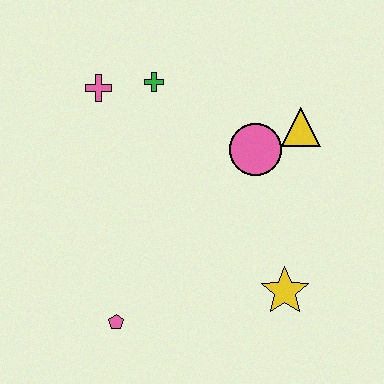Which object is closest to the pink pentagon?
The yellow star is closest to the pink pentagon.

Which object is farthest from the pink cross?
The yellow star is farthest from the pink cross.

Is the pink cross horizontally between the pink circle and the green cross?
No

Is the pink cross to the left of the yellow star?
Yes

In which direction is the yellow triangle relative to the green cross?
The yellow triangle is to the right of the green cross.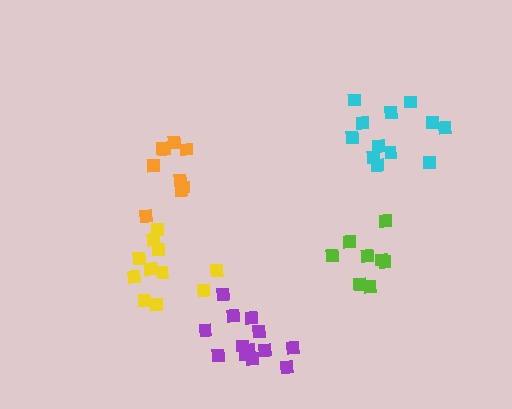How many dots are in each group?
Group 1: 8 dots, Group 2: 12 dots, Group 3: 11 dots, Group 4: 9 dots, Group 5: 13 dots (53 total).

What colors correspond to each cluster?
The clusters are colored: lime, cyan, yellow, orange, purple.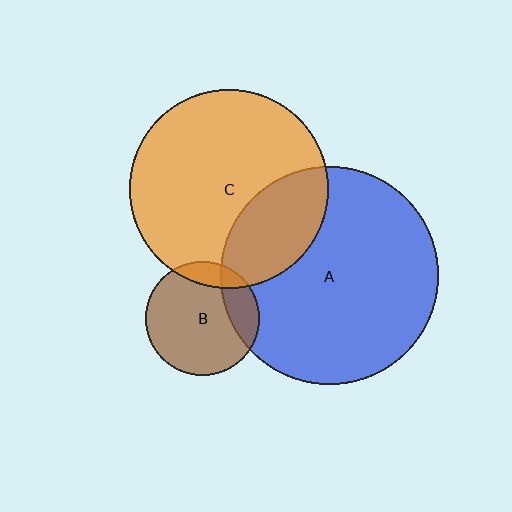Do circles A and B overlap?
Yes.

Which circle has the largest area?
Circle A (blue).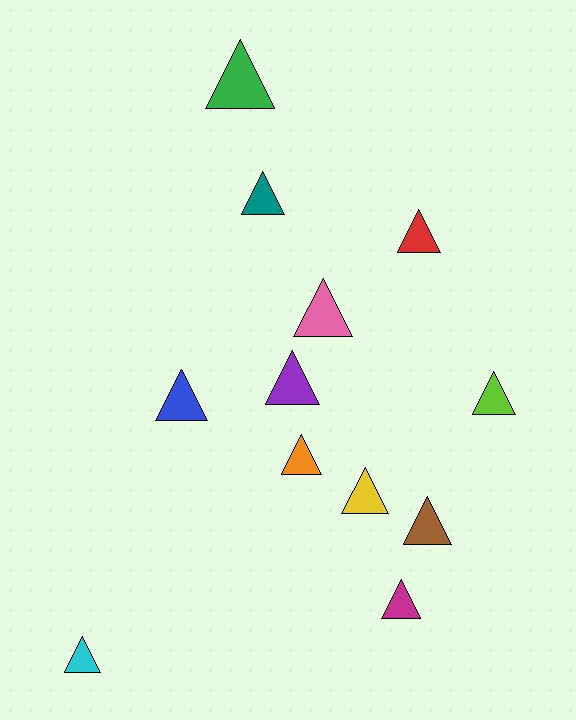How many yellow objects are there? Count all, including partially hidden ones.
There is 1 yellow object.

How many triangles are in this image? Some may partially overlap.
There are 12 triangles.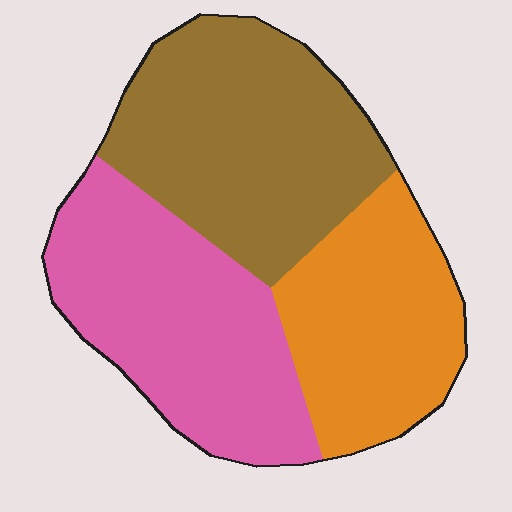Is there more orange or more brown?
Brown.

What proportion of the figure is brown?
Brown takes up about three eighths (3/8) of the figure.